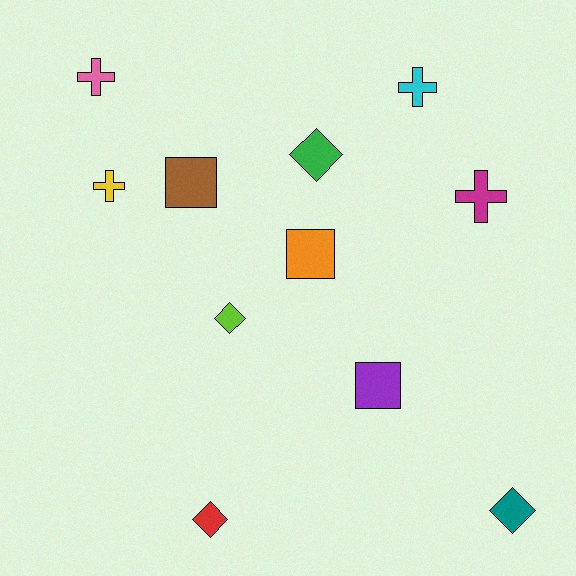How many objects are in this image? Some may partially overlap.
There are 11 objects.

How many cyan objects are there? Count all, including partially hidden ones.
There is 1 cyan object.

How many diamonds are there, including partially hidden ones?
There are 4 diamonds.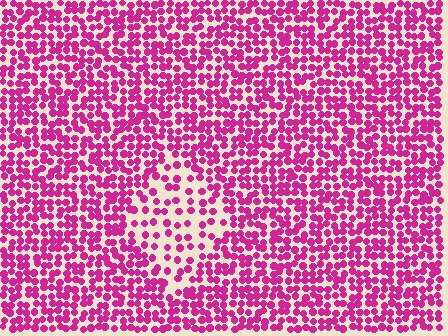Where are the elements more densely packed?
The elements are more densely packed outside the diamond boundary.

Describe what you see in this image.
The image contains small magenta elements arranged at two different densities. A diamond-shaped region is visible where the elements are less densely packed than the surrounding area.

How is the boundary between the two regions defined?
The boundary is defined by a change in element density (approximately 2.1x ratio). All elements are the same color, size, and shape.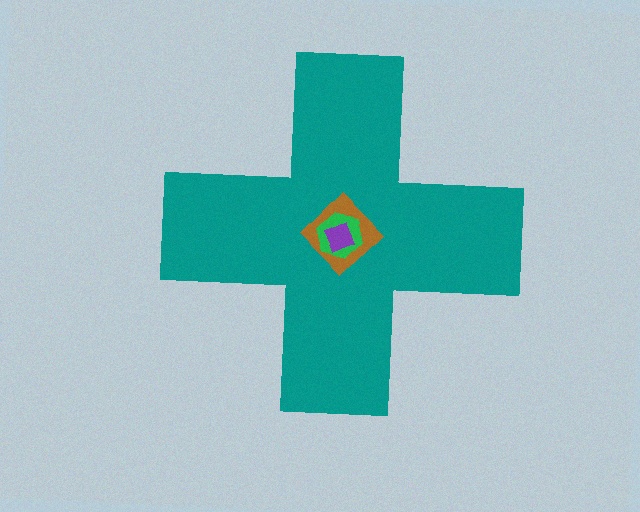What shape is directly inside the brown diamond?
The green hexagon.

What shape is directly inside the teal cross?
The brown diamond.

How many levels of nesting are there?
4.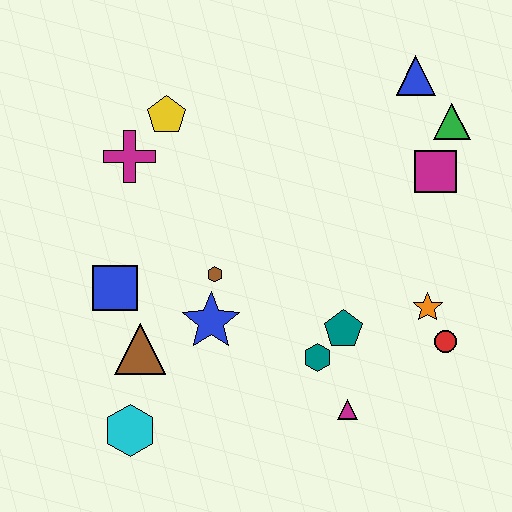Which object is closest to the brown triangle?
The blue square is closest to the brown triangle.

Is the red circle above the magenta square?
No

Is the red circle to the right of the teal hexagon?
Yes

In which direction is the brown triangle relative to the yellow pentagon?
The brown triangle is below the yellow pentagon.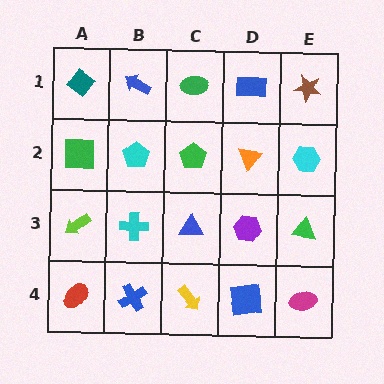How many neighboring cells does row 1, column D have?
3.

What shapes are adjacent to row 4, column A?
A lime arrow (row 3, column A), a blue cross (row 4, column B).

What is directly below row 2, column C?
A blue triangle.